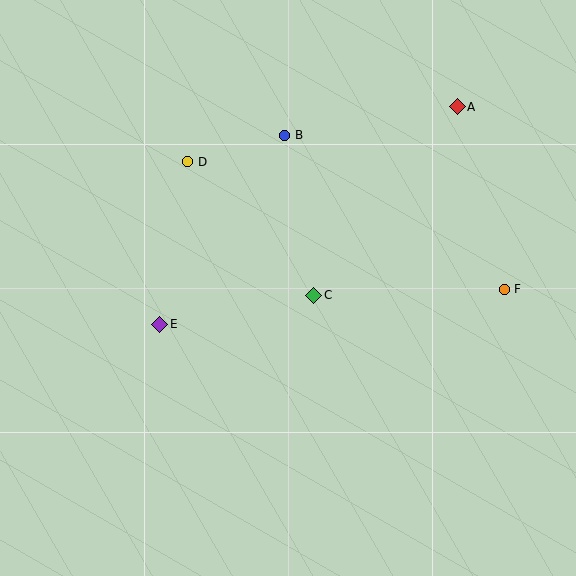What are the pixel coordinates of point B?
Point B is at (284, 135).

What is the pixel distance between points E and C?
The distance between E and C is 156 pixels.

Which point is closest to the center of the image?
Point C at (314, 295) is closest to the center.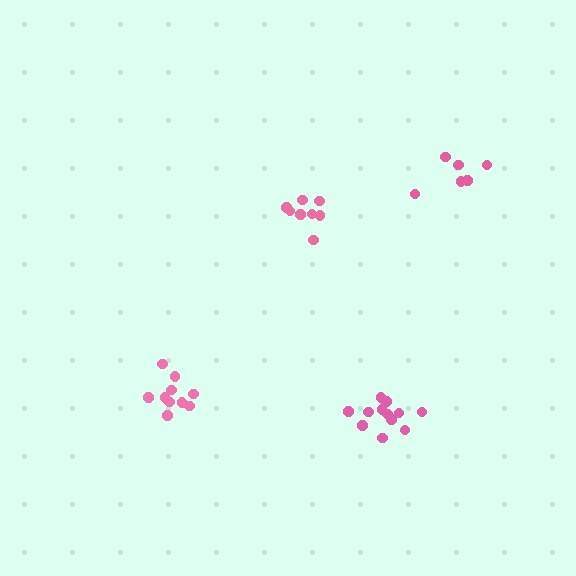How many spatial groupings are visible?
There are 4 spatial groupings.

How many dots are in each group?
Group 1: 6 dots, Group 2: 9 dots, Group 3: 10 dots, Group 4: 12 dots (37 total).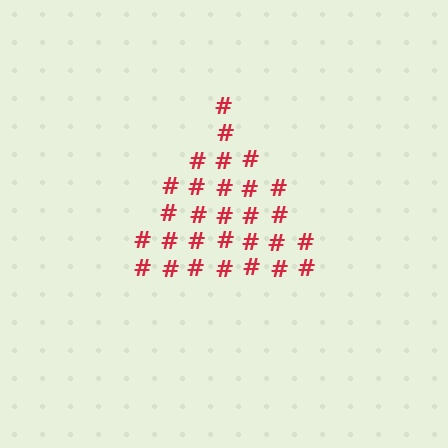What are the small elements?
The small elements are hash symbols.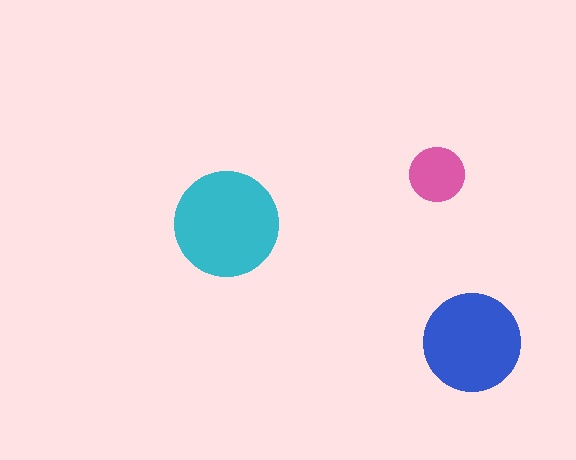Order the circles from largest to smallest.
the cyan one, the blue one, the pink one.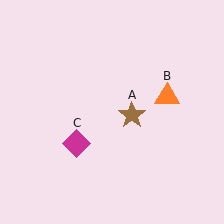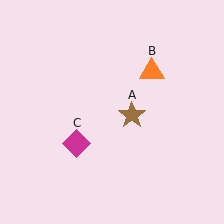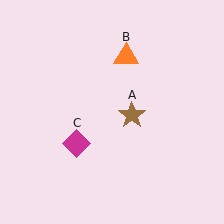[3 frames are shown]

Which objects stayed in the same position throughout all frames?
Brown star (object A) and magenta diamond (object C) remained stationary.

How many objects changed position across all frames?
1 object changed position: orange triangle (object B).